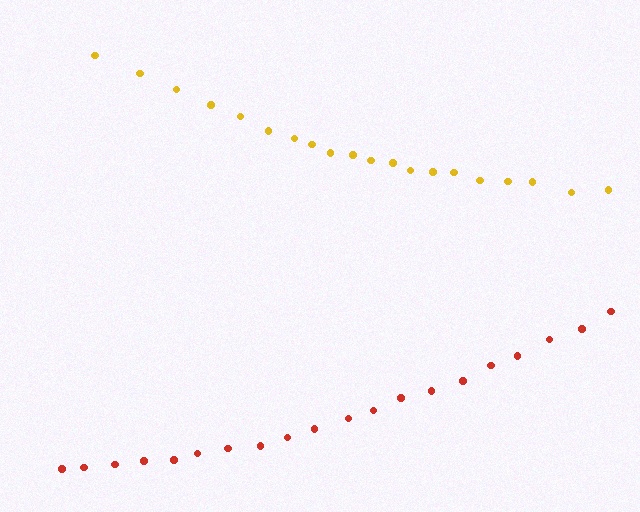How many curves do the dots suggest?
There are 2 distinct paths.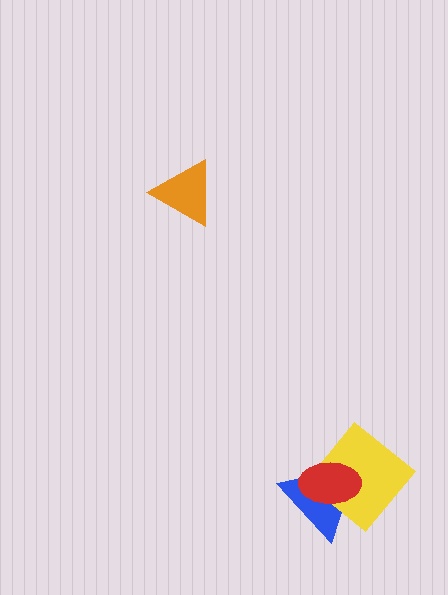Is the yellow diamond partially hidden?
Yes, it is partially covered by another shape.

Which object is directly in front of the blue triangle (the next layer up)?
The yellow diamond is directly in front of the blue triangle.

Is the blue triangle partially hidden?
Yes, it is partially covered by another shape.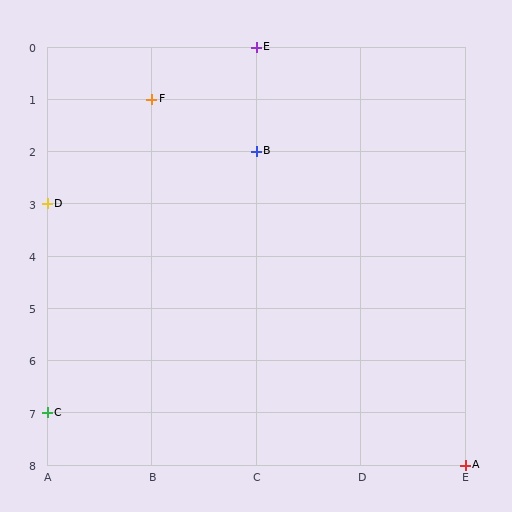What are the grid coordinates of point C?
Point C is at grid coordinates (A, 7).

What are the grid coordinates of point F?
Point F is at grid coordinates (B, 1).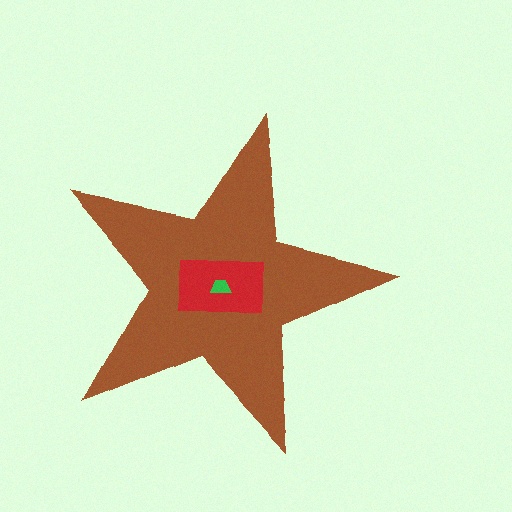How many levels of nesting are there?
3.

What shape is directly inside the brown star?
The red rectangle.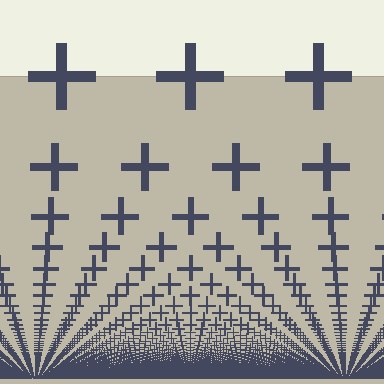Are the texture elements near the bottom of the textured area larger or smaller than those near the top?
Smaller. The gradient is inverted — elements near the bottom are smaller and denser.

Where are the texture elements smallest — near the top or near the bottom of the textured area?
Near the bottom.